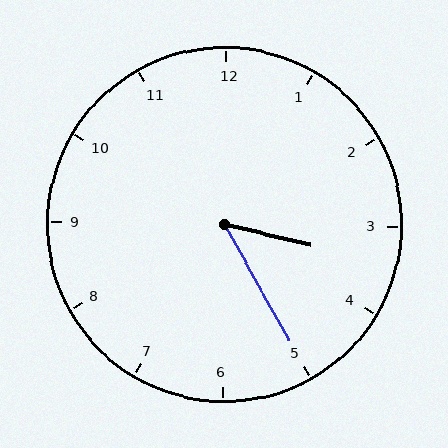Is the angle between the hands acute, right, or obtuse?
It is acute.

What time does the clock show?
3:25.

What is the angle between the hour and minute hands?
Approximately 48 degrees.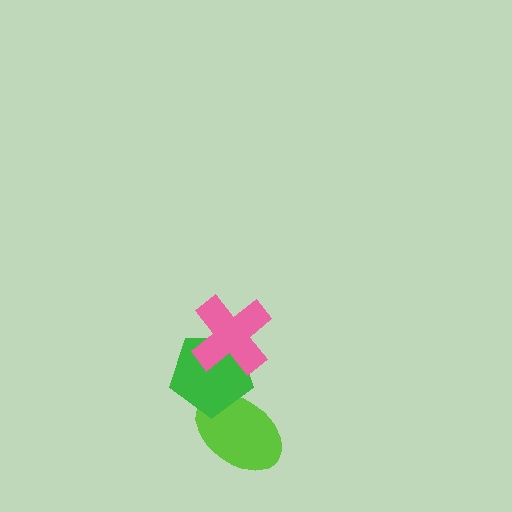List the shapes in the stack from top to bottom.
From top to bottom: the pink cross, the green pentagon, the lime ellipse.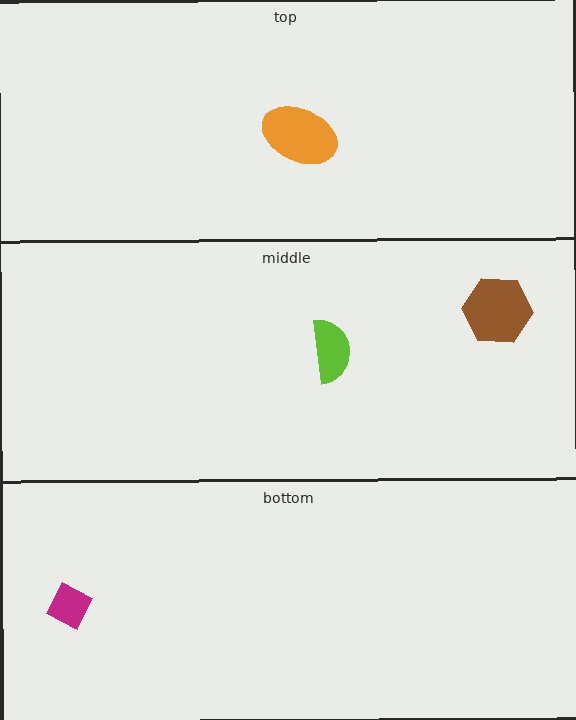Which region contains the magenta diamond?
The bottom region.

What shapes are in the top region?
The orange ellipse.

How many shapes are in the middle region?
2.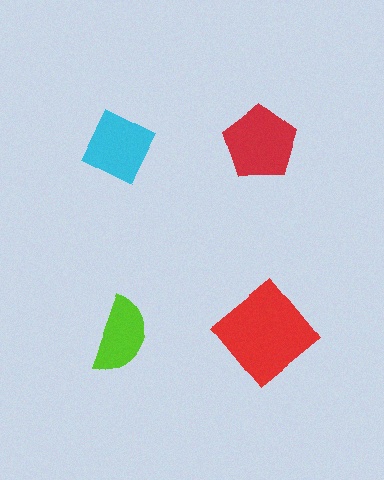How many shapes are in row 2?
2 shapes.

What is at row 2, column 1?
A lime semicircle.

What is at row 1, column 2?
A red pentagon.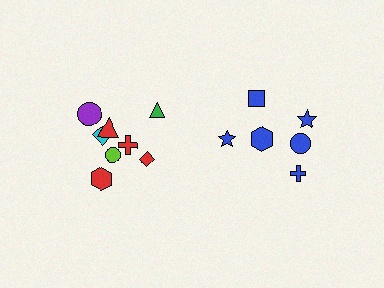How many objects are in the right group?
There are 6 objects.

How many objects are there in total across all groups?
There are 14 objects.